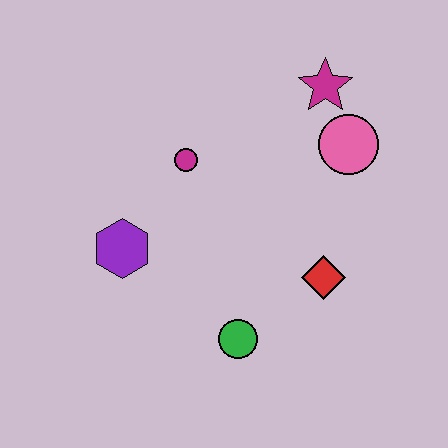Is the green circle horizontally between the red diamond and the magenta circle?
Yes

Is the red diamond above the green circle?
Yes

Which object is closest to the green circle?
The red diamond is closest to the green circle.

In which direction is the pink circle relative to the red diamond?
The pink circle is above the red diamond.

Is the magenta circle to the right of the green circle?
No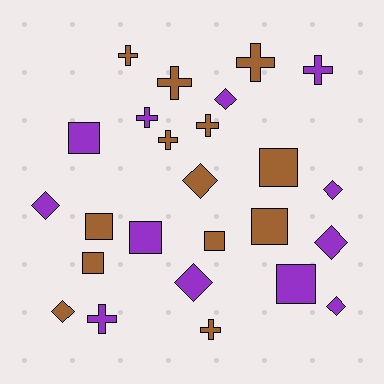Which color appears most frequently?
Brown, with 13 objects.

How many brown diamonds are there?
There are 2 brown diamonds.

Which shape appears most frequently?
Cross, with 9 objects.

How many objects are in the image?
There are 25 objects.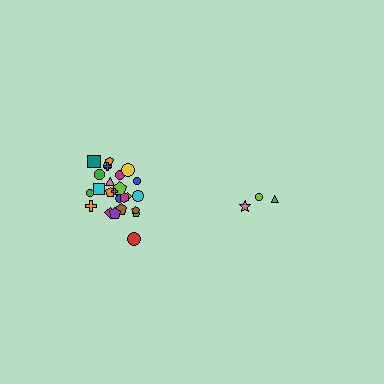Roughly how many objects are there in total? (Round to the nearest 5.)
Roughly 30 objects in total.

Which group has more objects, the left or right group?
The left group.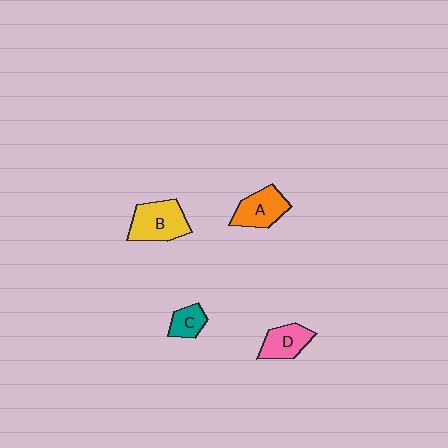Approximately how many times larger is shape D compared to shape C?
Approximately 1.4 times.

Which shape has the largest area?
Shape B (yellow).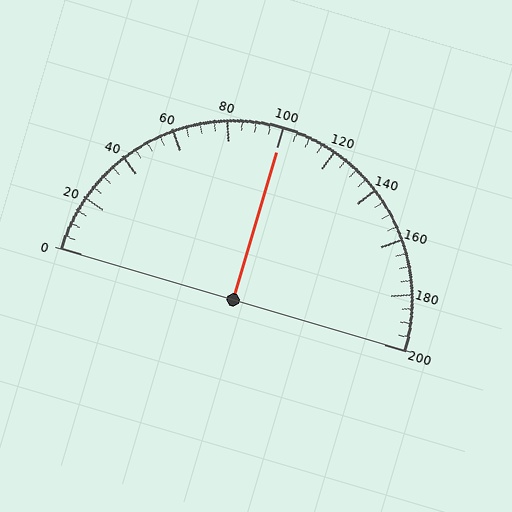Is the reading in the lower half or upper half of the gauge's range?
The reading is in the upper half of the range (0 to 200).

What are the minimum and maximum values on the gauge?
The gauge ranges from 0 to 200.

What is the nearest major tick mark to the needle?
The nearest major tick mark is 100.